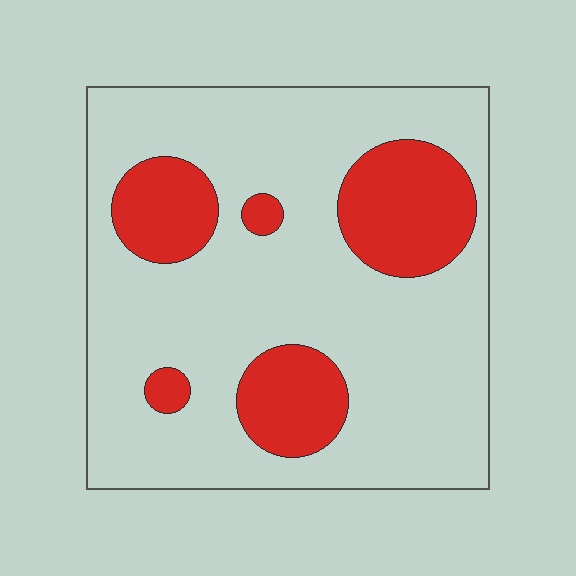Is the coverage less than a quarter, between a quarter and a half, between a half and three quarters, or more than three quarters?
Less than a quarter.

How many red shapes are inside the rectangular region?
5.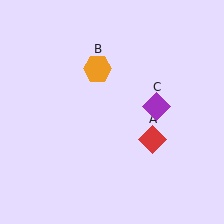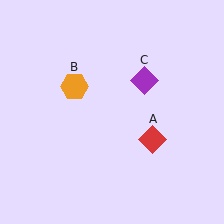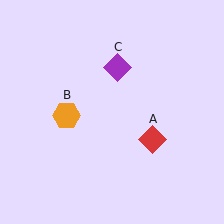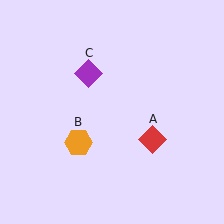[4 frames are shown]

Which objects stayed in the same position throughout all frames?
Red diamond (object A) remained stationary.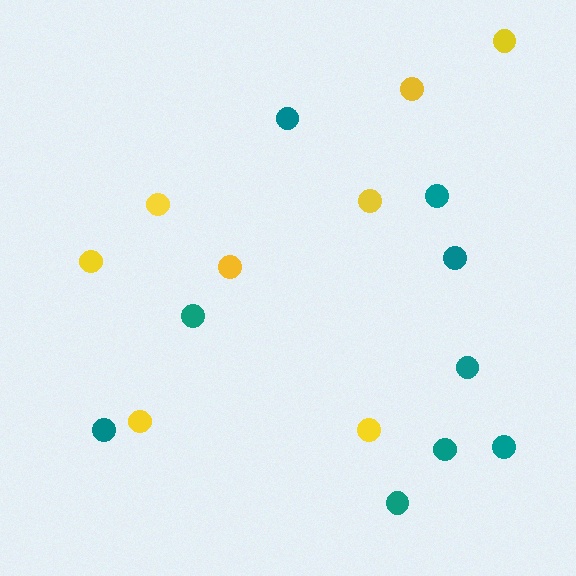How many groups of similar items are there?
There are 2 groups: one group of teal circles (9) and one group of yellow circles (8).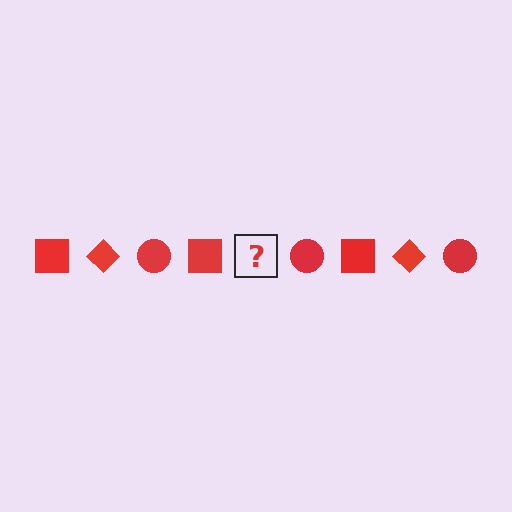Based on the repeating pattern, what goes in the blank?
The blank should be a red diamond.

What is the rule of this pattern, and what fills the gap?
The rule is that the pattern cycles through square, diamond, circle shapes in red. The gap should be filled with a red diamond.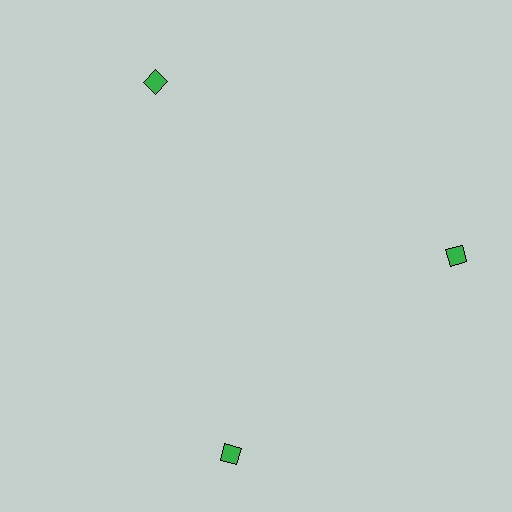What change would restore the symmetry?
The symmetry would be restored by rotating it back into even spacing with its neighbors so that all 3 diamonds sit at equal angles and equal distance from the center.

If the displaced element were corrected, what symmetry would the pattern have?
It would have 3-fold rotational symmetry — the pattern would map onto itself every 120 degrees.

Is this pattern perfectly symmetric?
No. The 3 green diamonds are arranged in a ring, but one element near the 7 o'clock position is rotated out of alignment along the ring, breaking the 3-fold rotational symmetry.